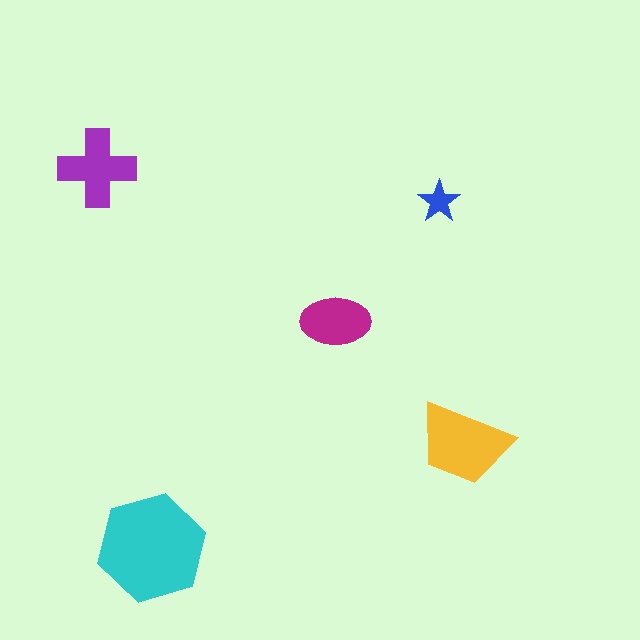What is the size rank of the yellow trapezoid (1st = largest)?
2nd.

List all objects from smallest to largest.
The blue star, the magenta ellipse, the purple cross, the yellow trapezoid, the cyan hexagon.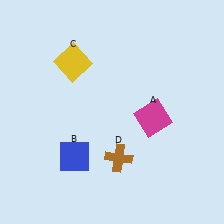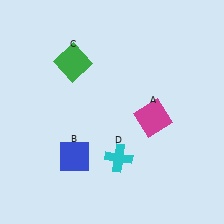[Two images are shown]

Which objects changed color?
C changed from yellow to green. D changed from brown to cyan.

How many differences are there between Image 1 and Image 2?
There are 2 differences between the two images.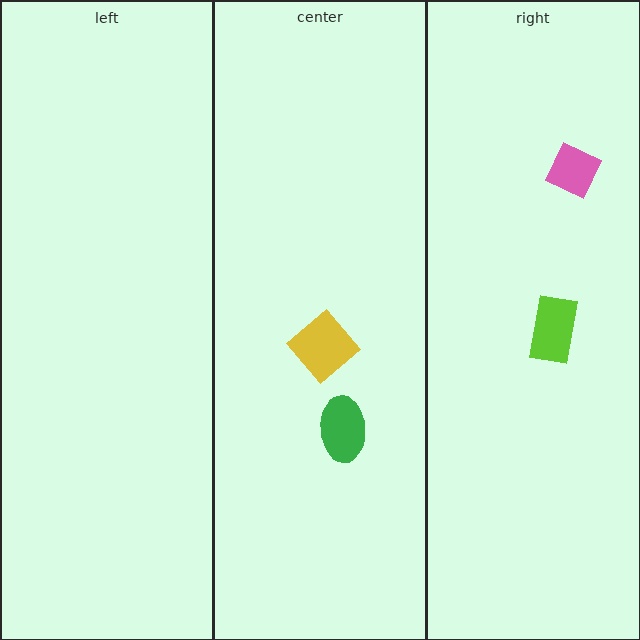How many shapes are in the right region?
2.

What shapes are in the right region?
The lime rectangle, the pink diamond.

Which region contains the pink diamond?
The right region.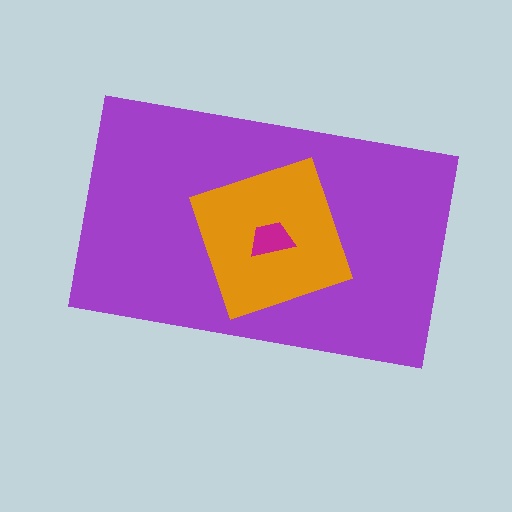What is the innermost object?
The magenta trapezoid.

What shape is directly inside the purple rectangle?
The orange diamond.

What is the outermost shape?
The purple rectangle.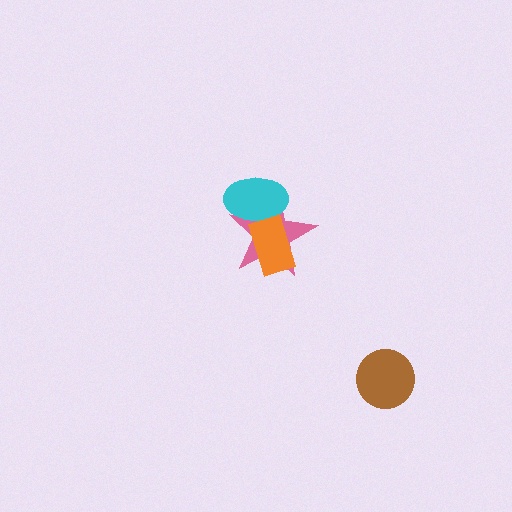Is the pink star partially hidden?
Yes, it is partially covered by another shape.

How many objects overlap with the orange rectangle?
2 objects overlap with the orange rectangle.